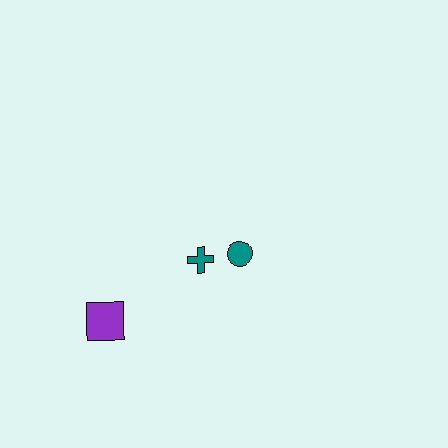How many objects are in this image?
There are 3 objects.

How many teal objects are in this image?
There are 2 teal objects.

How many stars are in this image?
There are no stars.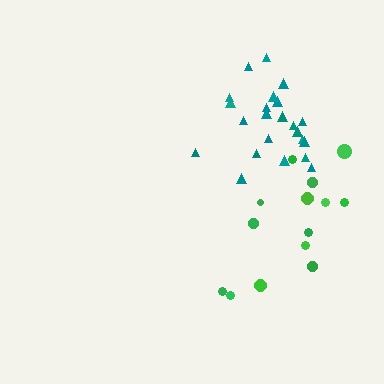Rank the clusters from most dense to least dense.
teal, green.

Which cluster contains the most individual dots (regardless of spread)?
Teal (23).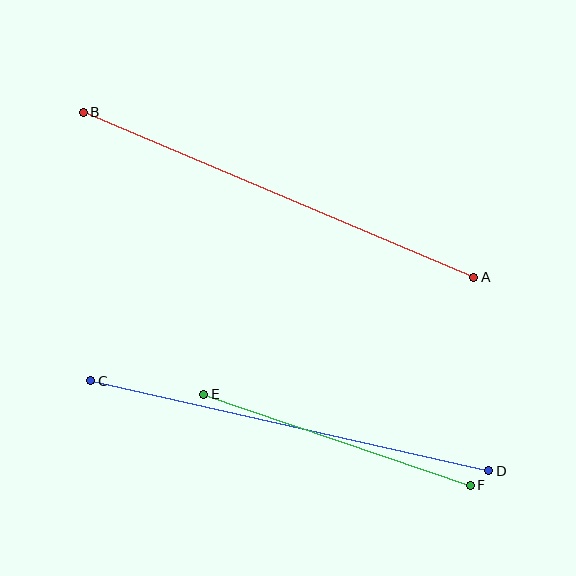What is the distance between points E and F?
The distance is approximately 282 pixels.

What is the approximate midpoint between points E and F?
The midpoint is at approximately (337, 440) pixels.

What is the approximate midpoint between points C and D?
The midpoint is at approximately (290, 426) pixels.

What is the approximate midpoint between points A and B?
The midpoint is at approximately (278, 195) pixels.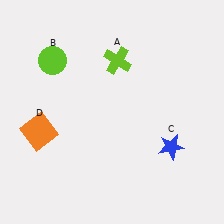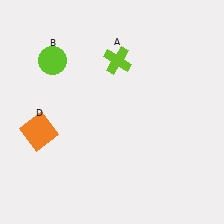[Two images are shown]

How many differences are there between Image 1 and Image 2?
There is 1 difference between the two images.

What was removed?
The blue star (C) was removed in Image 2.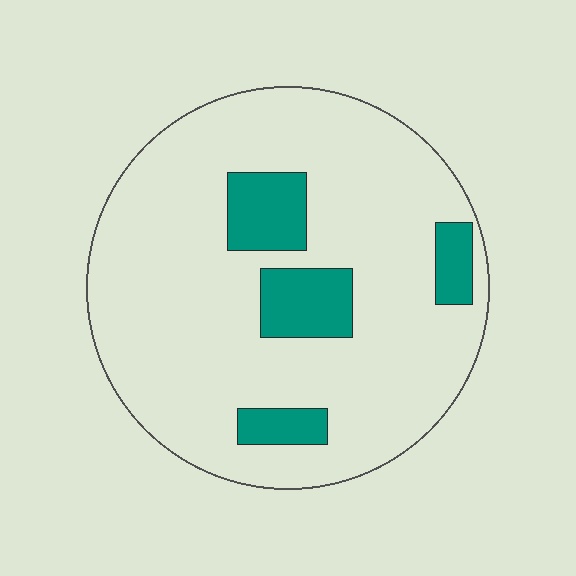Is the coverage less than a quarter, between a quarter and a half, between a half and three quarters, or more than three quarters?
Less than a quarter.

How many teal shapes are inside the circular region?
4.